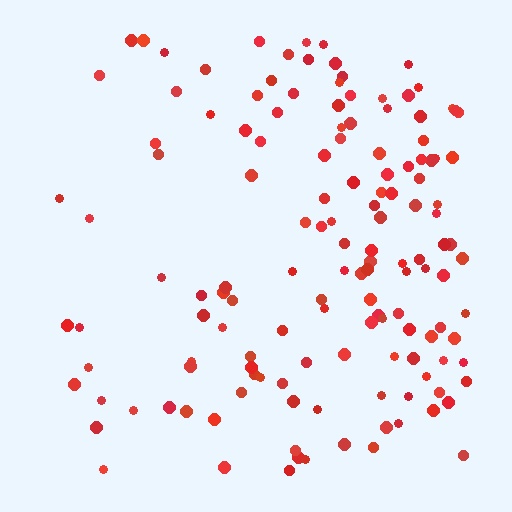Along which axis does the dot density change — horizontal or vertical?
Horizontal.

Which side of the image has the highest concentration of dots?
The right.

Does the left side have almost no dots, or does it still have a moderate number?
Still a moderate number, just noticeably fewer than the right.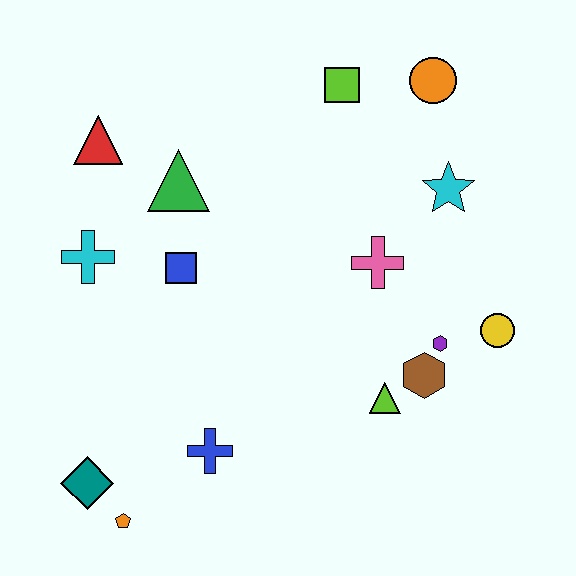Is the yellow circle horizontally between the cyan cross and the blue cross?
No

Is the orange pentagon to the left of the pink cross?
Yes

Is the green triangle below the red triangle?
Yes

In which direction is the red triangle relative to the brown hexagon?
The red triangle is to the left of the brown hexagon.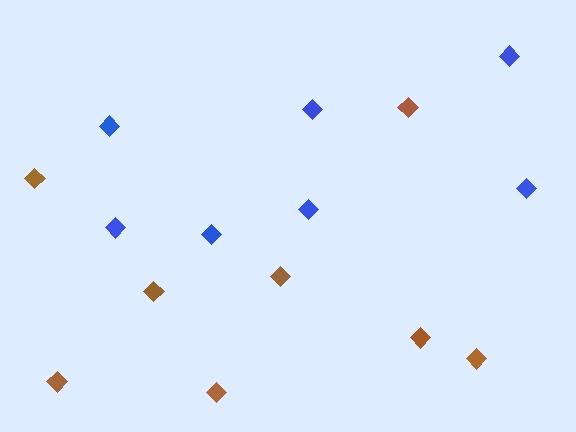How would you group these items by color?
There are 2 groups: one group of brown diamonds (8) and one group of blue diamonds (7).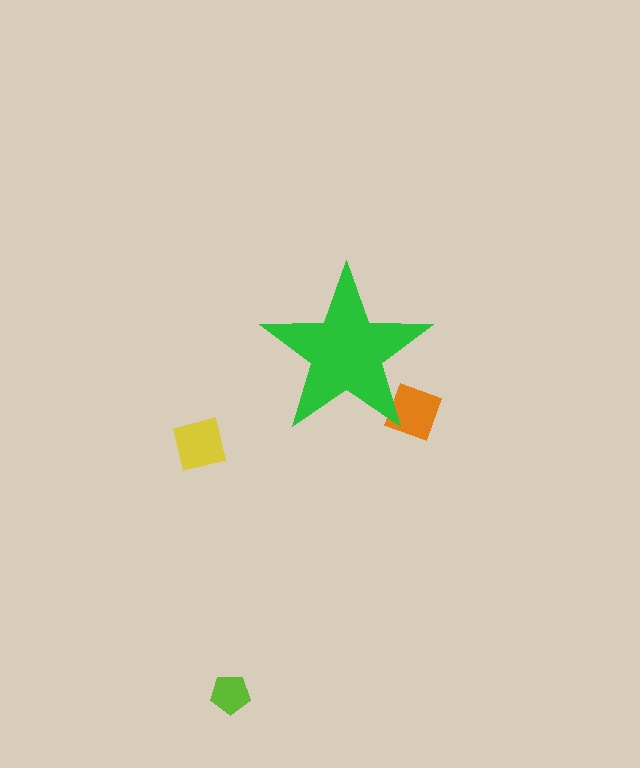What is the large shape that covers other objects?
A green star.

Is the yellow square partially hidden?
No, the yellow square is fully visible.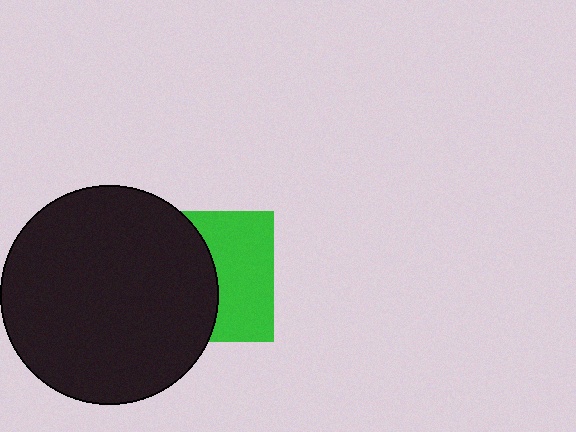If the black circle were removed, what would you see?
You would see the complete green square.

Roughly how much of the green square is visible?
About half of it is visible (roughly 48%).